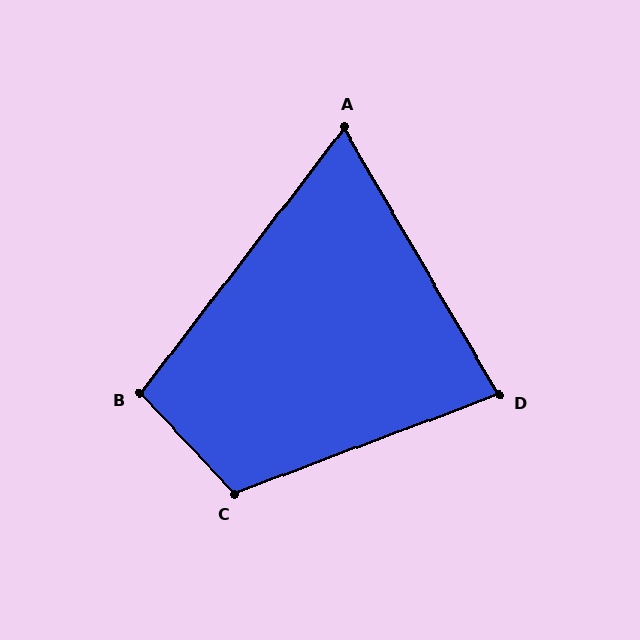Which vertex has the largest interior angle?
C, at approximately 112 degrees.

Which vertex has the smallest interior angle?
A, at approximately 68 degrees.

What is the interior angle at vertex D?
Approximately 81 degrees (acute).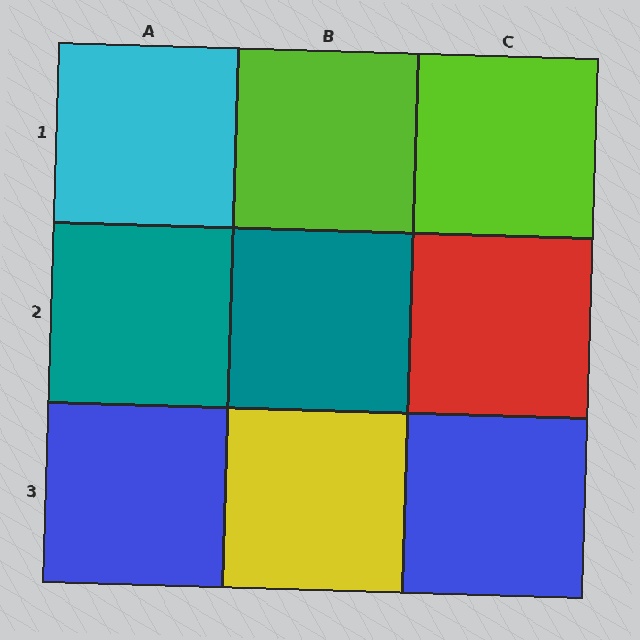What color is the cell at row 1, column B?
Lime.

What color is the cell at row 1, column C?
Lime.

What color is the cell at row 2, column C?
Red.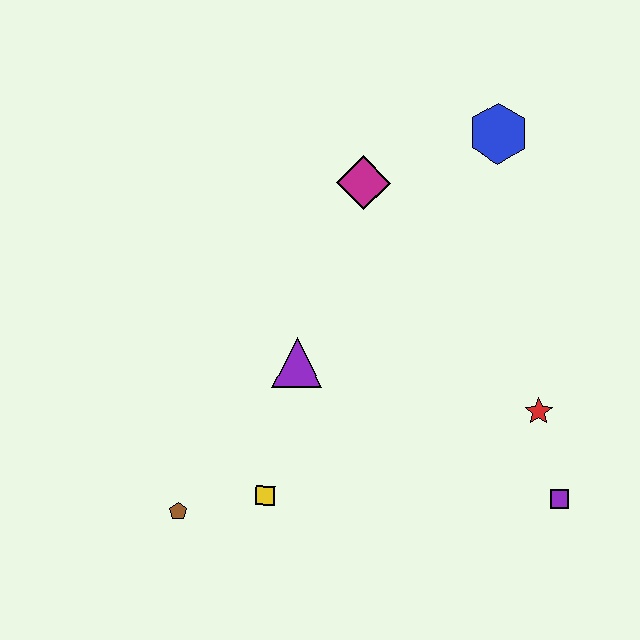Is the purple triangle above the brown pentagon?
Yes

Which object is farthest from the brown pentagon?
The blue hexagon is farthest from the brown pentagon.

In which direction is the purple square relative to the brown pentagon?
The purple square is to the right of the brown pentagon.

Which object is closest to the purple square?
The red star is closest to the purple square.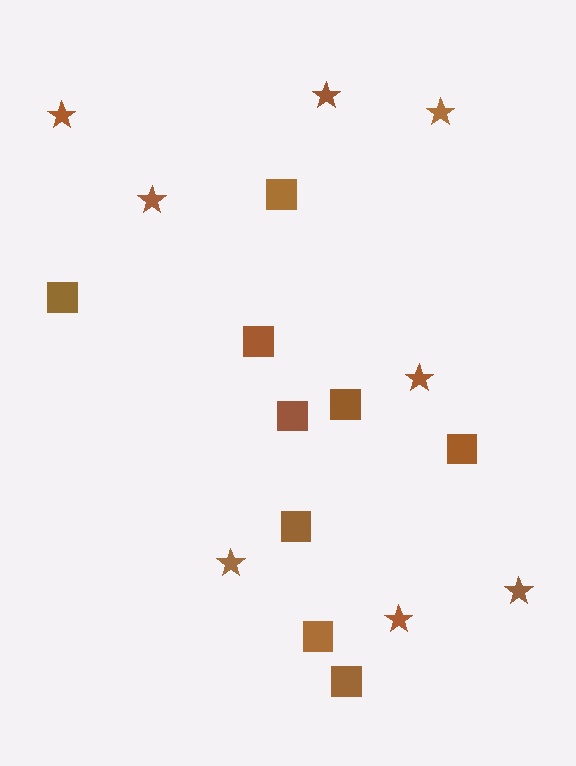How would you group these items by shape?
There are 2 groups: one group of squares (9) and one group of stars (8).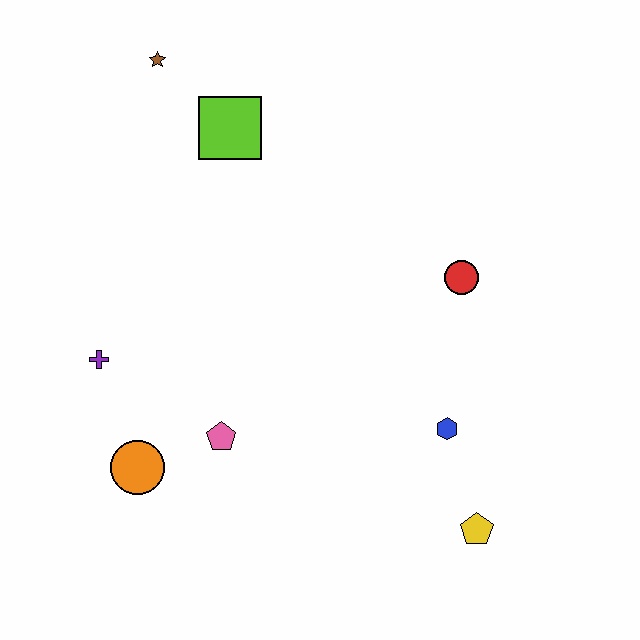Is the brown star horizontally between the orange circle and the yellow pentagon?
Yes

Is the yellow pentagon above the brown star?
No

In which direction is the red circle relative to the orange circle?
The red circle is to the right of the orange circle.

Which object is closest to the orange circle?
The pink pentagon is closest to the orange circle.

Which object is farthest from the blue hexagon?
The brown star is farthest from the blue hexagon.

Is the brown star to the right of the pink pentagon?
No